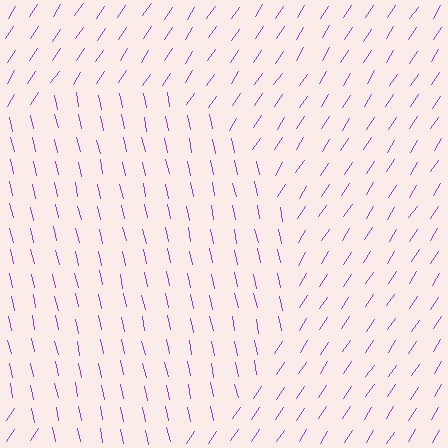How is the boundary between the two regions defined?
The boundary is defined purely by a change in line orientation (approximately 45 degrees difference). All lines are the same color and thickness.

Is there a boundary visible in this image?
Yes, there is a texture boundary formed by a change in line orientation.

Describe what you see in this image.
The image is filled with small purple line segments. A circle region in the image has lines oriented differently from the surrounding lines, creating a visible texture boundary.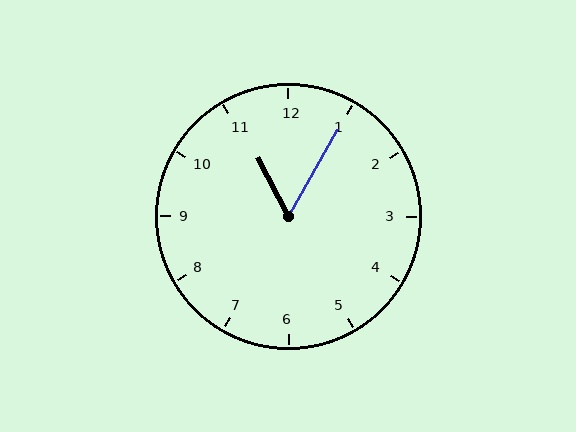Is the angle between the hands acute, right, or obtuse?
It is acute.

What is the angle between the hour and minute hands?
Approximately 58 degrees.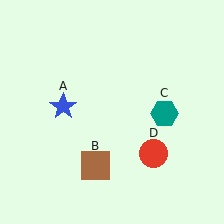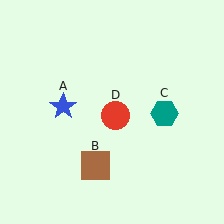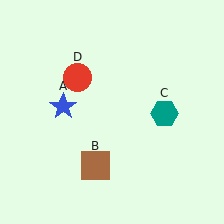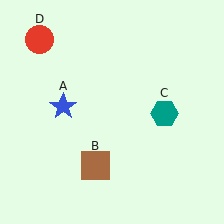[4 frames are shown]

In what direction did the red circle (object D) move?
The red circle (object D) moved up and to the left.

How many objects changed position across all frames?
1 object changed position: red circle (object D).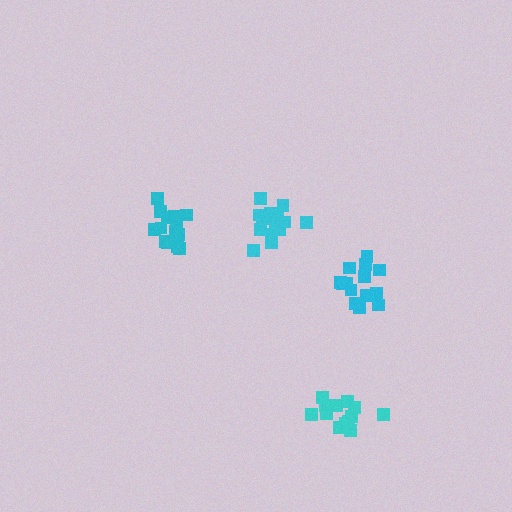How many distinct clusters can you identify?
There are 4 distinct clusters.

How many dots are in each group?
Group 1: 14 dots, Group 2: 14 dots, Group 3: 15 dots, Group 4: 13 dots (56 total).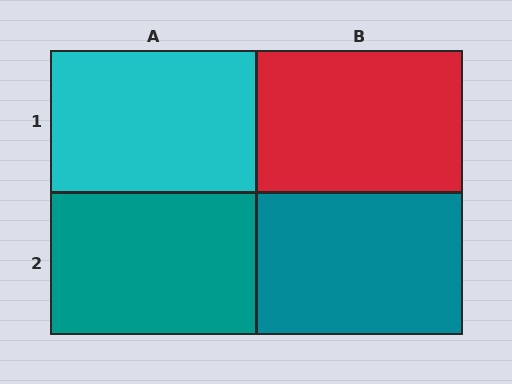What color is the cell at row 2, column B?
Teal.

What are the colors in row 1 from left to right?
Cyan, red.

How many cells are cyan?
1 cell is cyan.